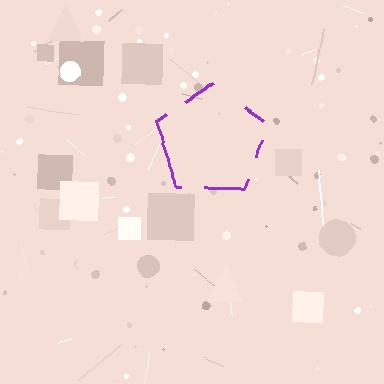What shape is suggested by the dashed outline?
The dashed outline suggests a pentagon.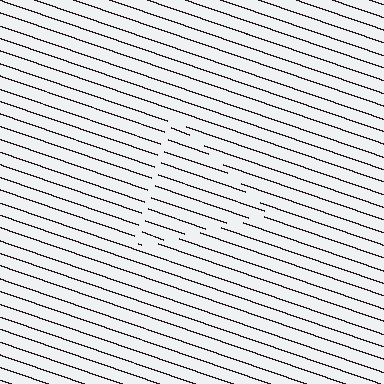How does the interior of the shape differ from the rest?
The interior of the shape contains the same grating, shifted by half a period — the contour is defined by the phase discontinuity where line-ends from the inner and outer gratings abut.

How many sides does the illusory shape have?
3 sides — the line-ends trace a triangle.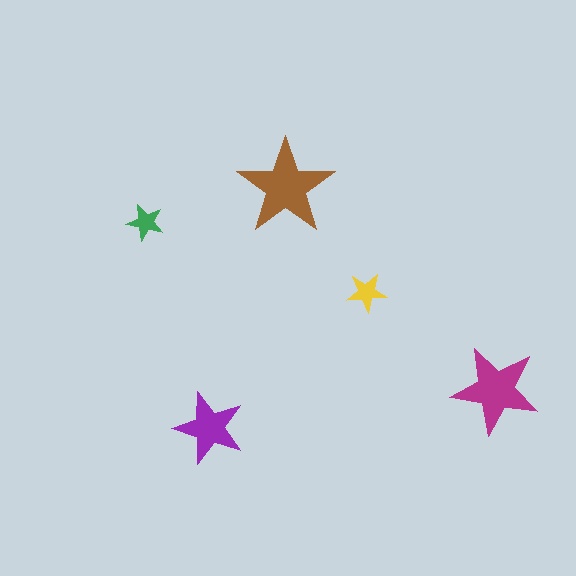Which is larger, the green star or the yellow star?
The yellow one.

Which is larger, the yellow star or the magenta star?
The magenta one.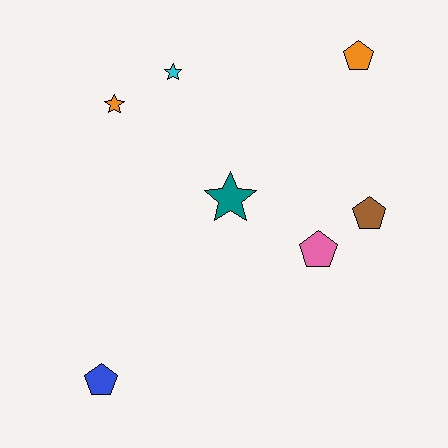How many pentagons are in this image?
There are 4 pentagons.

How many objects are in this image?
There are 7 objects.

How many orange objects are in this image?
There are 2 orange objects.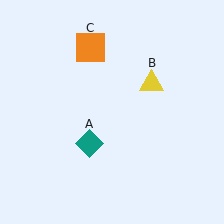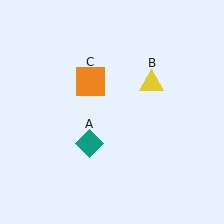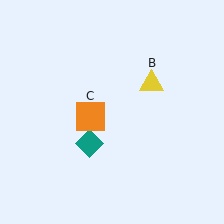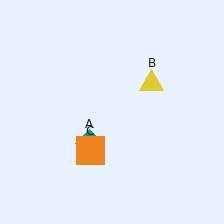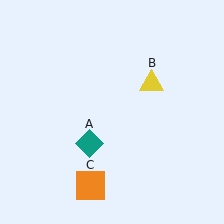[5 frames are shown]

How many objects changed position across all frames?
1 object changed position: orange square (object C).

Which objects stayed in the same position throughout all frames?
Teal diamond (object A) and yellow triangle (object B) remained stationary.